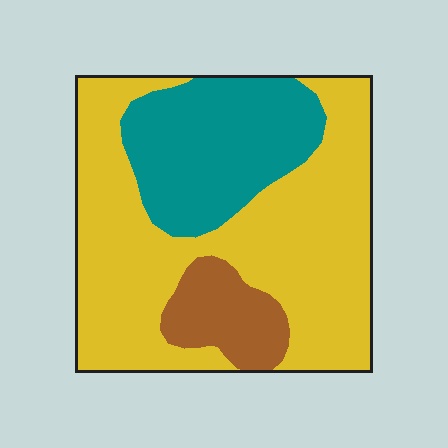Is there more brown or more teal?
Teal.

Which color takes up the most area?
Yellow, at roughly 60%.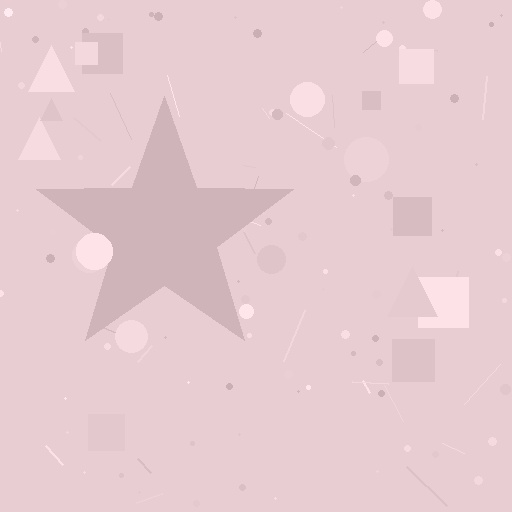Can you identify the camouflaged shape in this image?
The camouflaged shape is a star.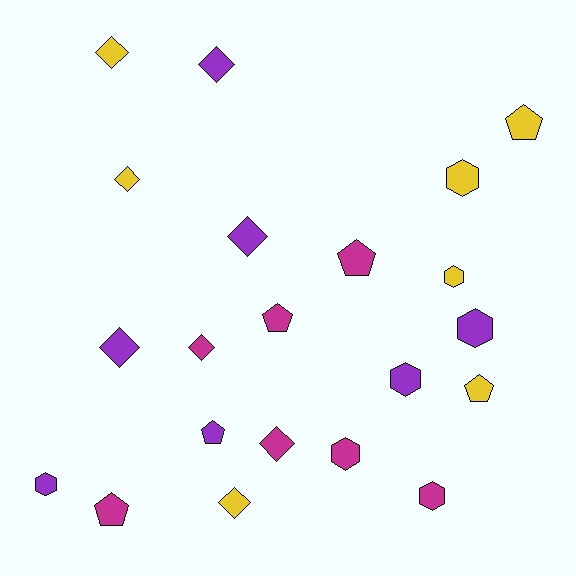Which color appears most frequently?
Magenta, with 7 objects.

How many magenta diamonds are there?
There are 2 magenta diamonds.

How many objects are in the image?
There are 21 objects.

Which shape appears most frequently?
Diamond, with 8 objects.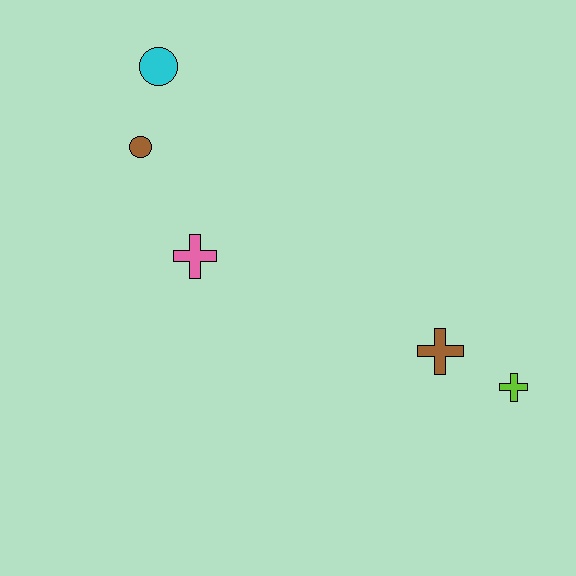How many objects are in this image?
There are 5 objects.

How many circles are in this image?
There are 2 circles.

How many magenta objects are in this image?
There are no magenta objects.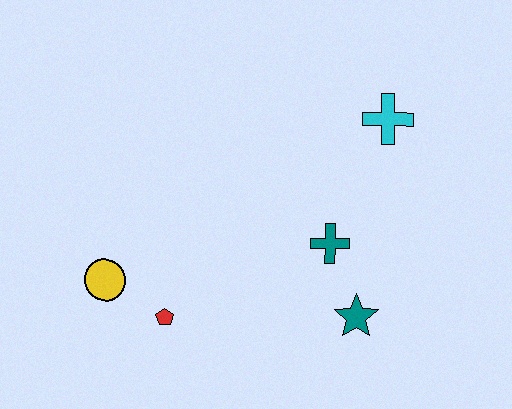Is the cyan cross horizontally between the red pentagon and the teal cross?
No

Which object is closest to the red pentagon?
The yellow circle is closest to the red pentagon.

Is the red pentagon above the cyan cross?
No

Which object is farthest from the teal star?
The yellow circle is farthest from the teal star.